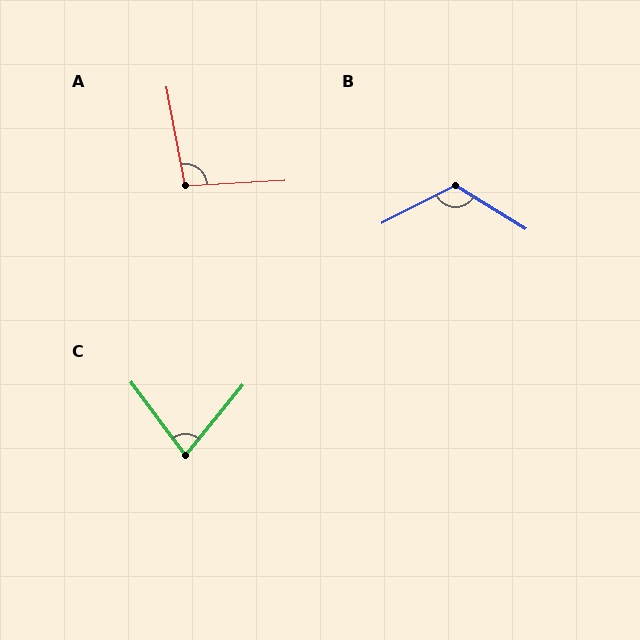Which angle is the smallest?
C, at approximately 76 degrees.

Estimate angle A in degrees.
Approximately 97 degrees.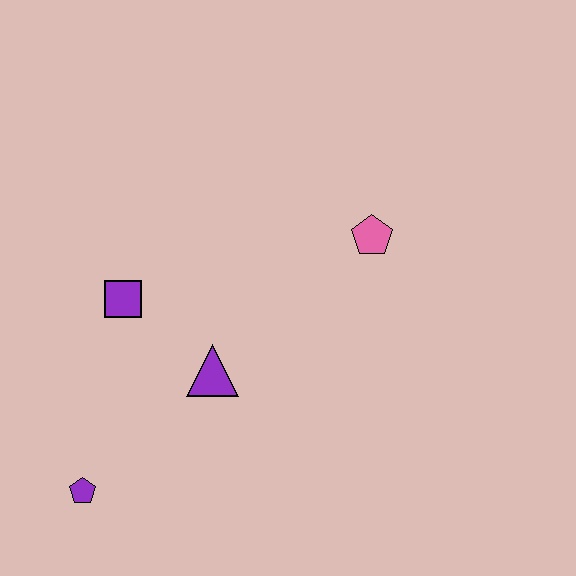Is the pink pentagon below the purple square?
No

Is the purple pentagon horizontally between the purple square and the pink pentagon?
No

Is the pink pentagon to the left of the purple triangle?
No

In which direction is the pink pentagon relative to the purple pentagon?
The pink pentagon is to the right of the purple pentagon.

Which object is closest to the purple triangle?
The purple square is closest to the purple triangle.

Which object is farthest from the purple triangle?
The pink pentagon is farthest from the purple triangle.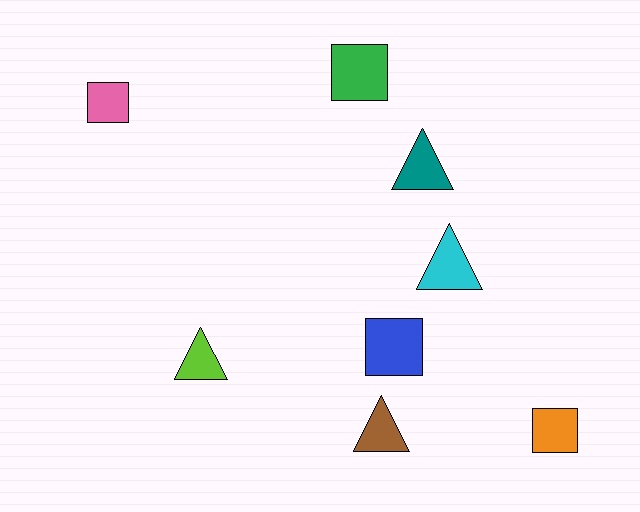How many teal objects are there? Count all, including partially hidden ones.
There is 1 teal object.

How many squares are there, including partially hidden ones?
There are 4 squares.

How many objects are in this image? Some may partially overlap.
There are 8 objects.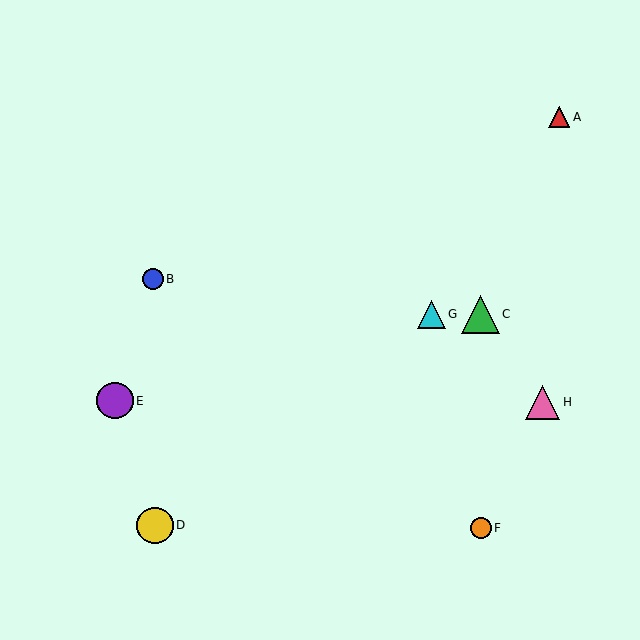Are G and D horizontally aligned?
No, G is at y≈314 and D is at y≈525.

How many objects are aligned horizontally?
2 objects (C, G) are aligned horizontally.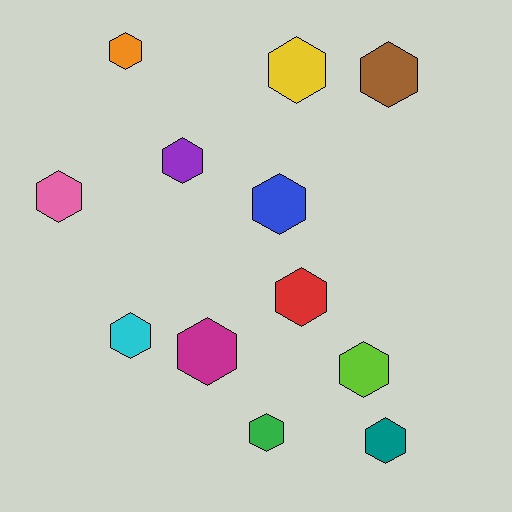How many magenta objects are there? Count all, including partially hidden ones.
There is 1 magenta object.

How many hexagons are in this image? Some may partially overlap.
There are 12 hexagons.